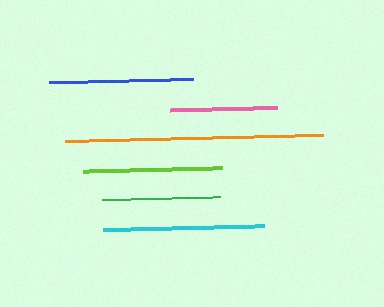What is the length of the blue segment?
The blue segment is approximately 144 pixels long.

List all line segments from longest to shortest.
From longest to shortest: orange, cyan, blue, lime, green, pink.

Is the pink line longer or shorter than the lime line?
The lime line is longer than the pink line.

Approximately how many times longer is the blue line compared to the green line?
The blue line is approximately 1.2 times the length of the green line.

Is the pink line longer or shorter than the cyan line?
The cyan line is longer than the pink line.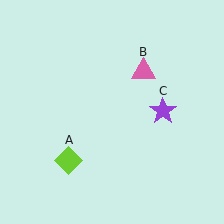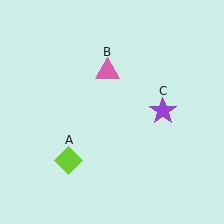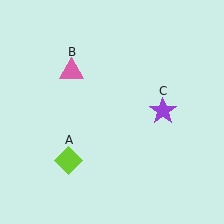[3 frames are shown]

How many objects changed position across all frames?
1 object changed position: pink triangle (object B).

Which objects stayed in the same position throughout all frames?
Lime diamond (object A) and purple star (object C) remained stationary.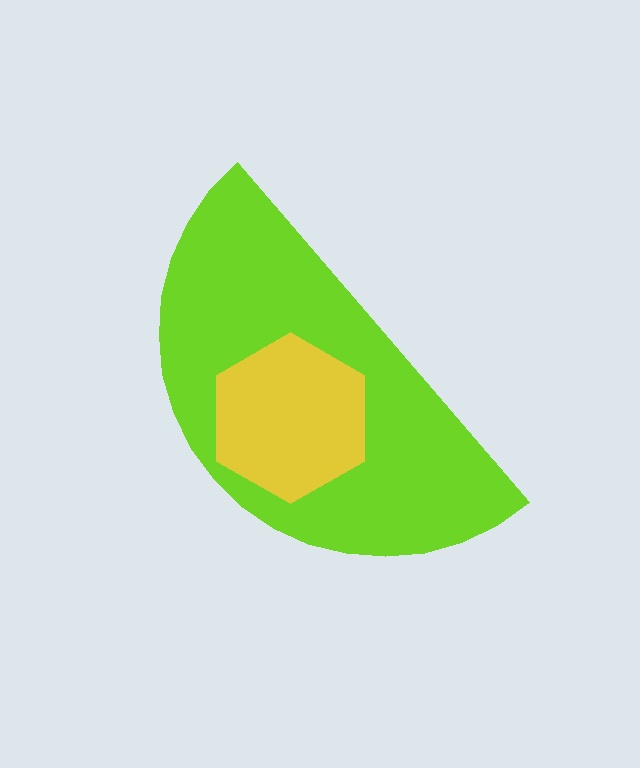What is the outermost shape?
The lime semicircle.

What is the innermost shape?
The yellow hexagon.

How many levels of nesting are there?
2.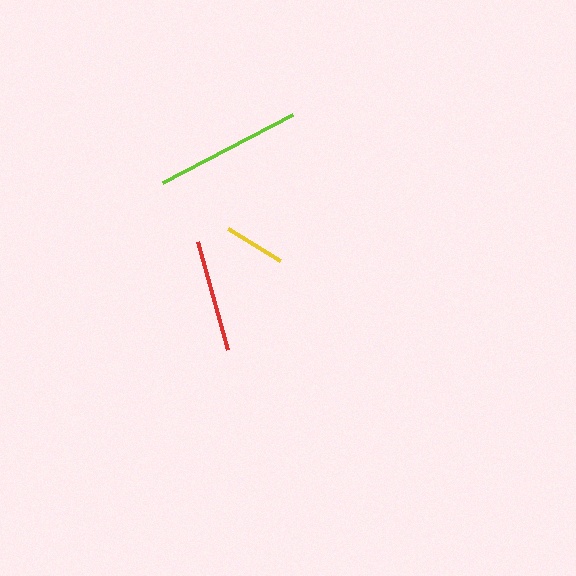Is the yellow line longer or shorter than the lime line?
The lime line is longer than the yellow line.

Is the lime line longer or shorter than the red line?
The lime line is longer than the red line.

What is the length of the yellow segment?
The yellow segment is approximately 61 pixels long.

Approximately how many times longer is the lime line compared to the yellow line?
The lime line is approximately 2.4 times the length of the yellow line.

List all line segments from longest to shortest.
From longest to shortest: lime, red, yellow.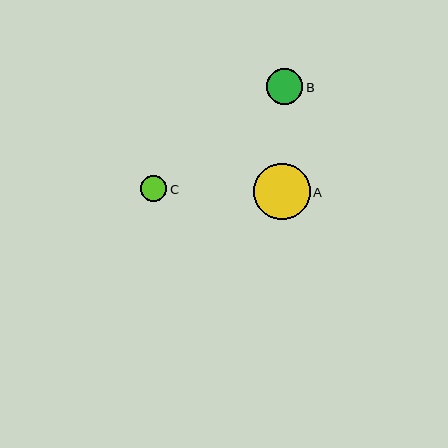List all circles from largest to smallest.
From largest to smallest: A, B, C.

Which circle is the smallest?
Circle C is the smallest with a size of approximately 26 pixels.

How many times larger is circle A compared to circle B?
Circle A is approximately 1.6 times the size of circle B.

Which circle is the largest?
Circle A is the largest with a size of approximately 56 pixels.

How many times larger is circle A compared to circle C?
Circle A is approximately 2.1 times the size of circle C.